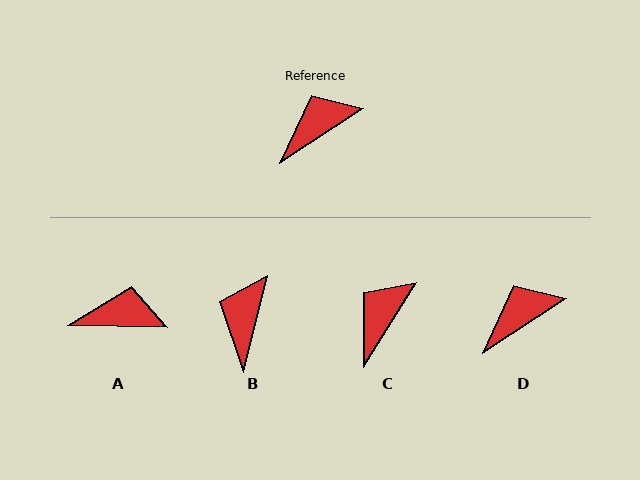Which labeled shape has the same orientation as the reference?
D.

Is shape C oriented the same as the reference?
No, it is off by about 25 degrees.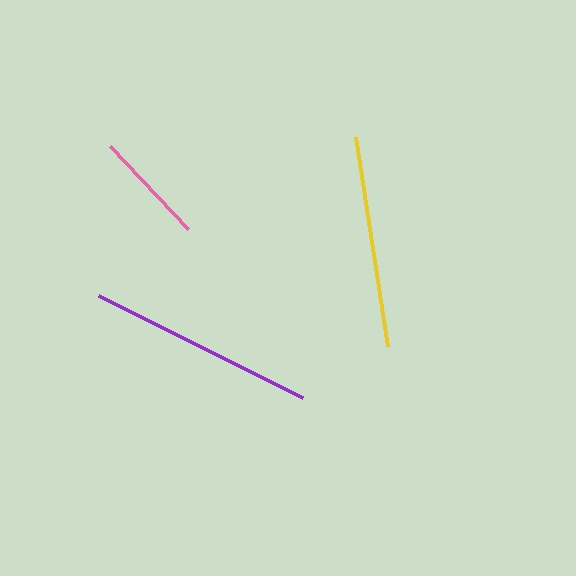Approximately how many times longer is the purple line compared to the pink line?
The purple line is approximately 2.0 times the length of the pink line.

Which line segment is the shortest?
The pink line is the shortest at approximately 114 pixels.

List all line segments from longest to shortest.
From longest to shortest: purple, yellow, pink.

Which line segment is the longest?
The purple line is the longest at approximately 229 pixels.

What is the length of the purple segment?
The purple segment is approximately 229 pixels long.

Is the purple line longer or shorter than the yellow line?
The purple line is longer than the yellow line.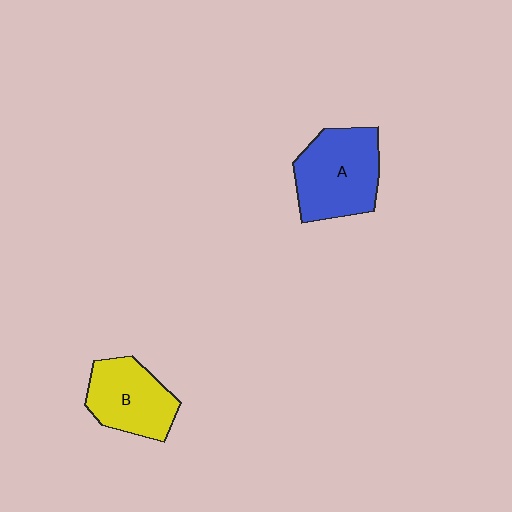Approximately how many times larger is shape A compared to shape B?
Approximately 1.2 times.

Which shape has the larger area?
Shape A (blue).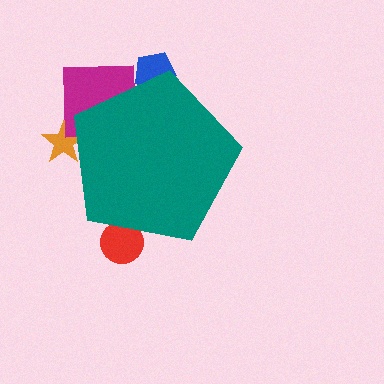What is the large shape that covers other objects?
A teal pentagon.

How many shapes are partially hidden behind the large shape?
4 shapes are partially hidden.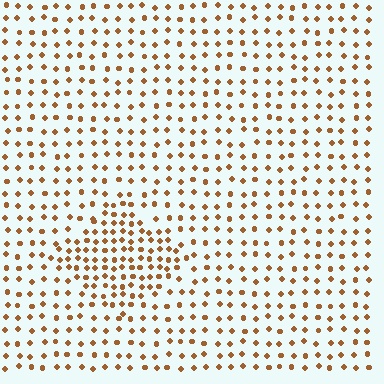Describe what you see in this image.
The image contains small brown elements arranged at two different densities. A diamond-shaped region is visible where the elements are more densely packed than the surrounding area.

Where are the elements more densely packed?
The elements are more densely packed inside the diamond boundary.